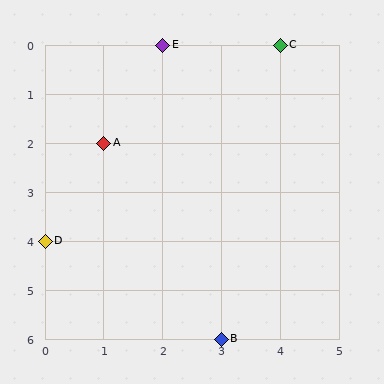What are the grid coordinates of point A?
Point A is at grid coordinates (1, 2).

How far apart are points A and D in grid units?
Points A and D are 1 column and 2 rows apart (about 2.2 grid units diagonally).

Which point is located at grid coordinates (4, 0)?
Point C is at (4, 0).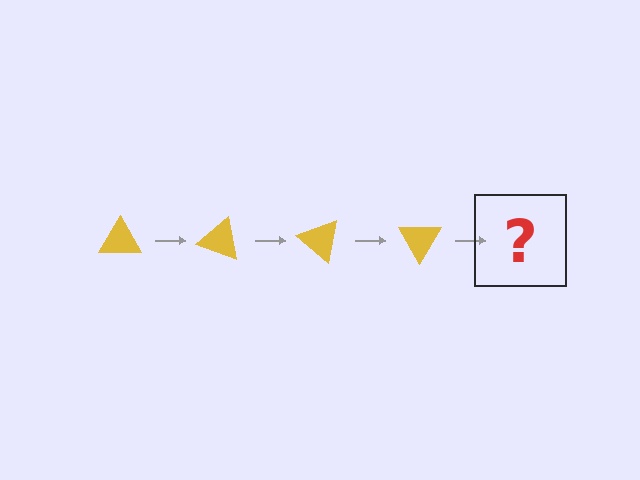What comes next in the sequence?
The next element should be a yellow triangle rotated 80 degrees.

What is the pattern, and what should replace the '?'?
The pattern is that the triangle rotates 20 degrees each step. The '?' should be a yellow triangle rotated 80 degrees.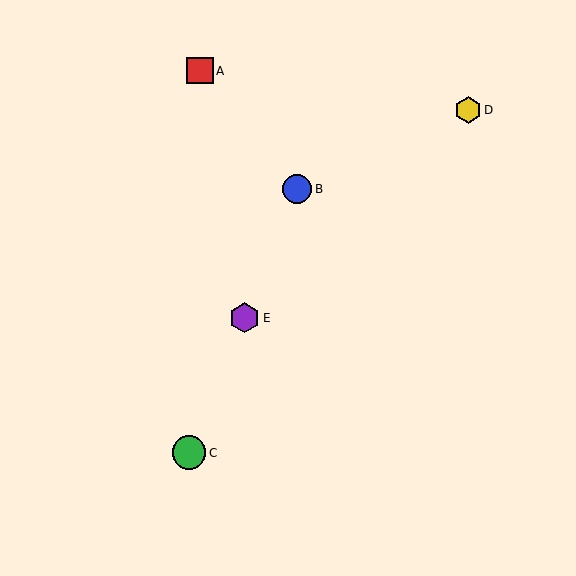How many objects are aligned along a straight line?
3 objects (B, C, E) are aligned along a straight line.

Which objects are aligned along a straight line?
Objects B, C, E are aligned along a straight line.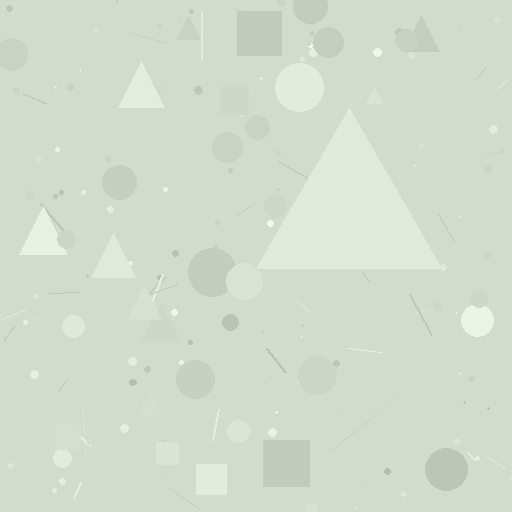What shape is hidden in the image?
A triangle is hidden in the image.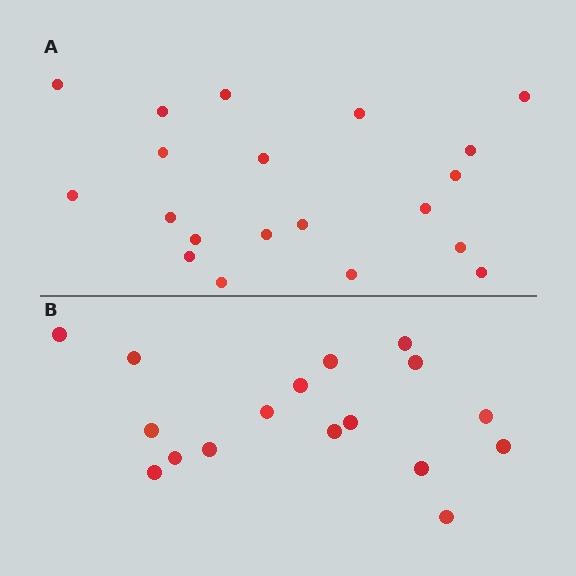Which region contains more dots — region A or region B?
Region A (the top region) has more dots.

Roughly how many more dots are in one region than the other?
Region A has just a few more — roughly 2 or 3 more dots than region B.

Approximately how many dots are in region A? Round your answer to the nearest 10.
About 20 dots.